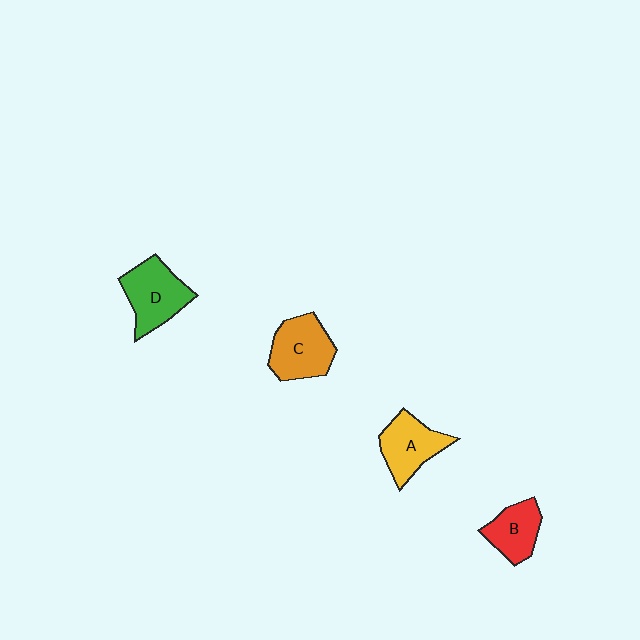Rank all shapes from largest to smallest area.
From largest to smallest: D (green), C (orange), A (yellow), B (red).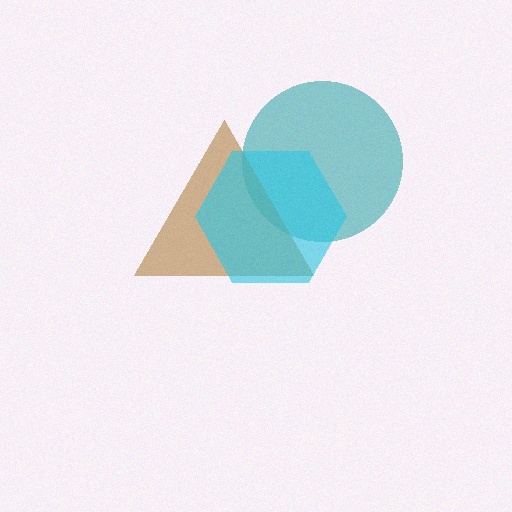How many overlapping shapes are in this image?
There are 3 overlapping shapes in the image.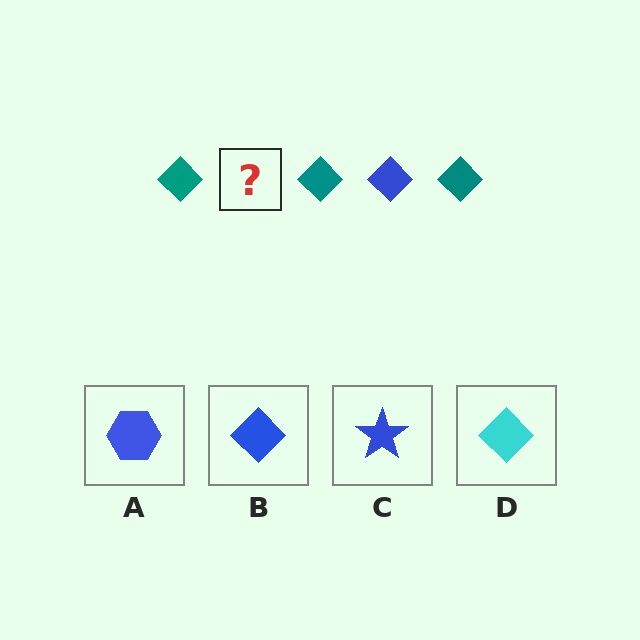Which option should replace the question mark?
Option B.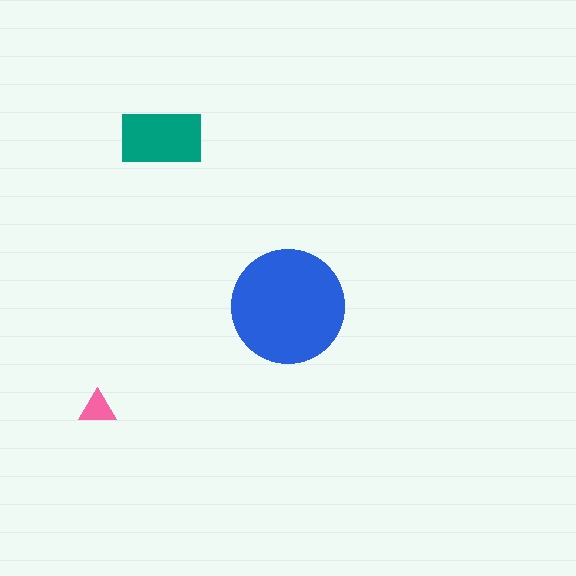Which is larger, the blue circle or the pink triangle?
The blue circle.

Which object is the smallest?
The pink triangle.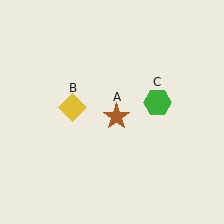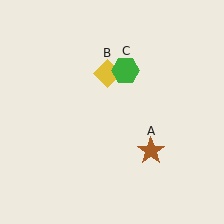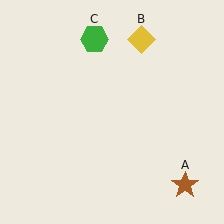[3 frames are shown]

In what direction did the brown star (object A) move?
The brown star (object A) moved down and to the right.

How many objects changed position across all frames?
3 objects changed position: brown star (object A), yellow diamond (object B), green hexagon (object C).